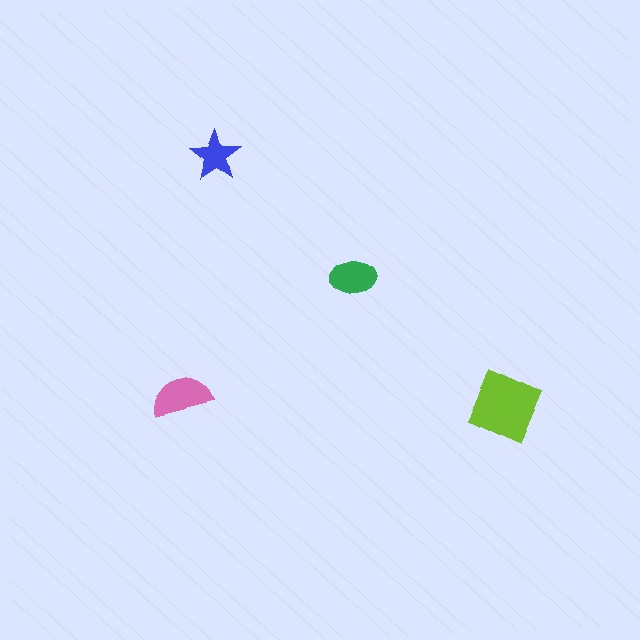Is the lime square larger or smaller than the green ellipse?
Larger.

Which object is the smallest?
The blue star.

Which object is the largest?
The lime square.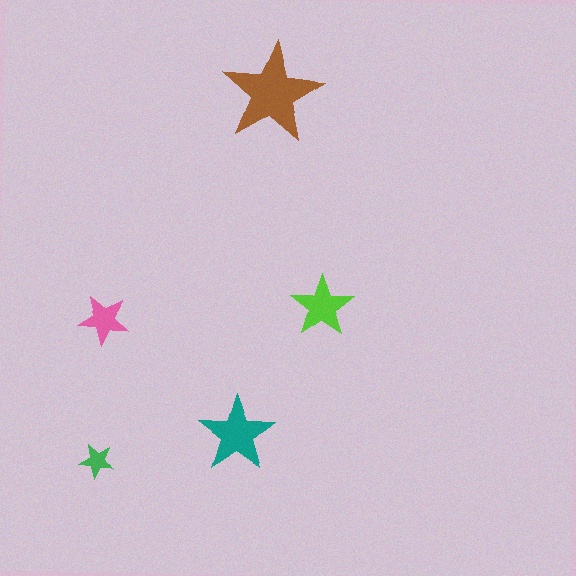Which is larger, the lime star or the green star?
The lime one.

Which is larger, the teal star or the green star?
The teal one.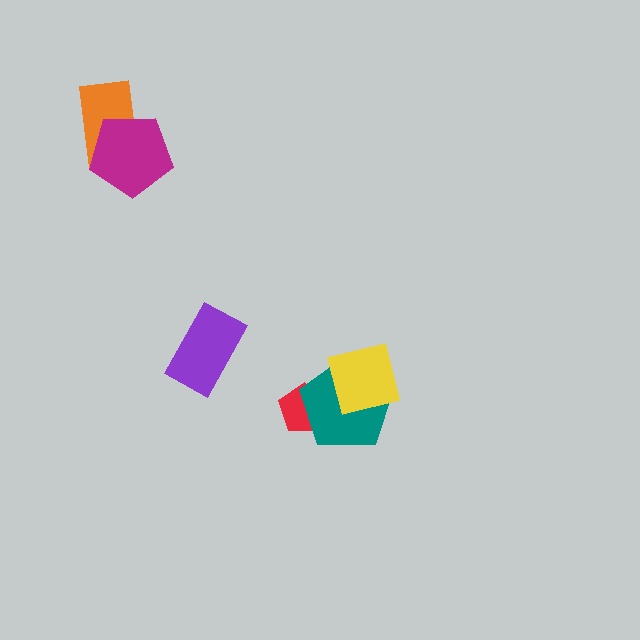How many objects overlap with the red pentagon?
1 object overlaps with the red pentagon.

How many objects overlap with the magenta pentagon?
1 object overlaps with the magenta pentagon.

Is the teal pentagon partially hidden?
Yes, it is partially covered by another shape.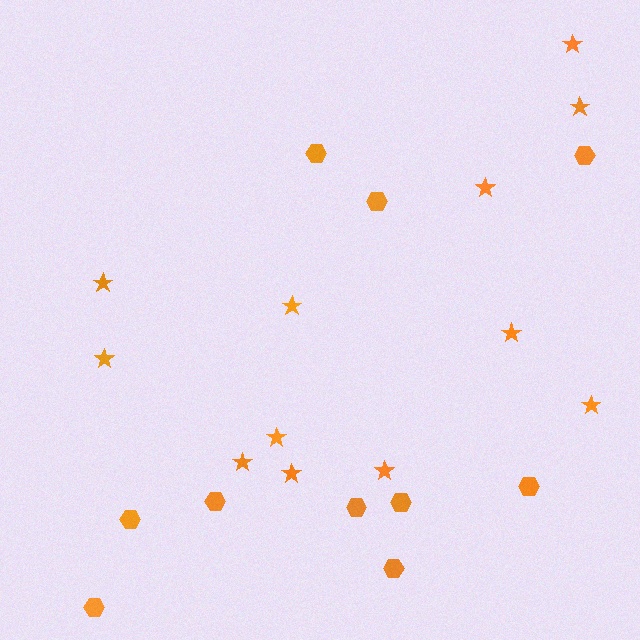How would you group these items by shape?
There are 2 groups: one group of hexagons (10) and one group of stars (12).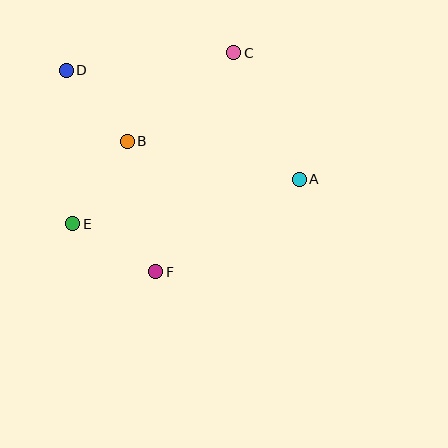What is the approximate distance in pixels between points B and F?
The distance between B and F is approximately 133 pixels.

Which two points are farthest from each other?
Points A and D are farthest from each other.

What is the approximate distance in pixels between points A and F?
The distance between A and F is approximately 170 pixels.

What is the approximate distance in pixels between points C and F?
The distance between C and F is approximately 232 pixels.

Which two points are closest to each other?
Points B and D are closest to each other.